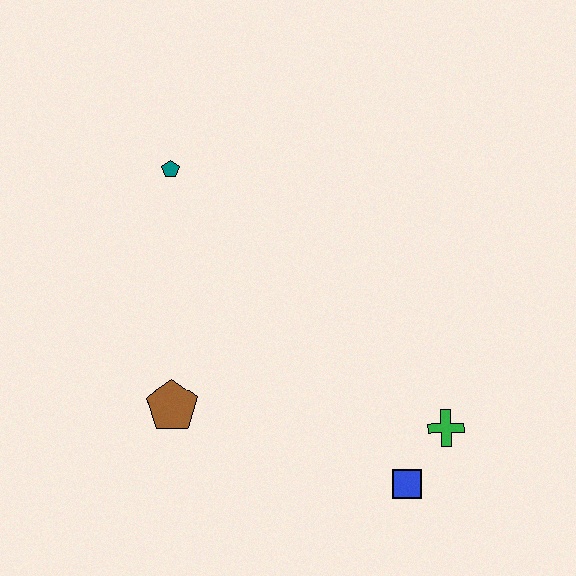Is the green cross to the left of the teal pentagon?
No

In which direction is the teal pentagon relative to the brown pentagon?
The teal pentagon is above the brown pentagon.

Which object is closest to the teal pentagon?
The brown pentagon is closest to the teal pentagon.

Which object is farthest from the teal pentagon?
The blue square is farthest from the teal pentagon.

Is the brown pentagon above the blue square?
Yes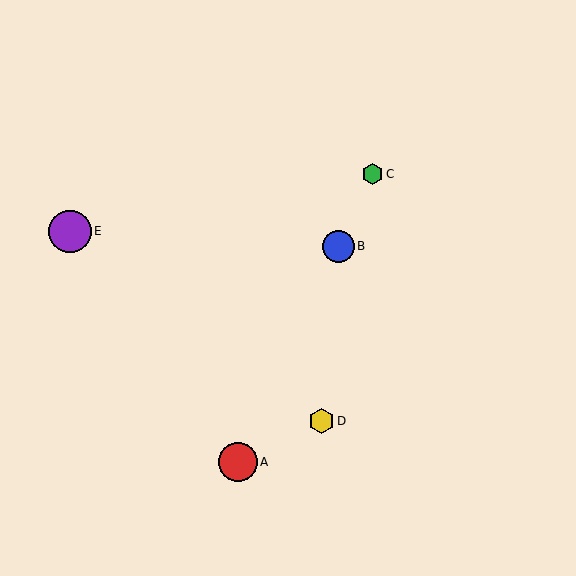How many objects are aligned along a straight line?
3 objects (A, B, C) are aligned along a straight line.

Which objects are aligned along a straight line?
Objects A, B, C are aligned along a straight line.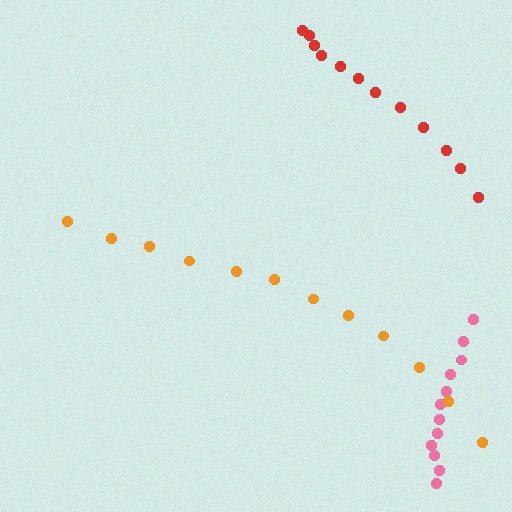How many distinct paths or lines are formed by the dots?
There are 3 distinct paths.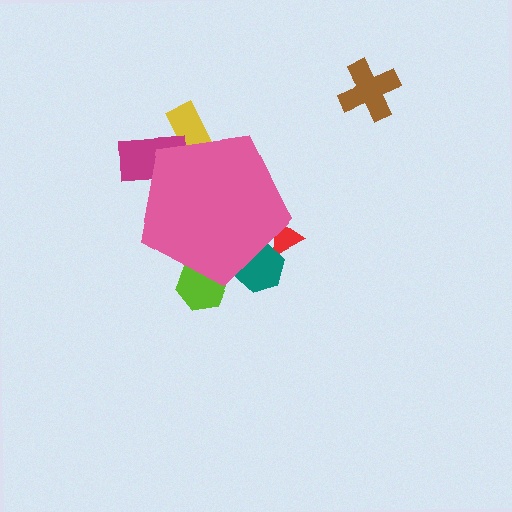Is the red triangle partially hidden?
Yes, the red triangle is partially hidden behind the pink pentagon.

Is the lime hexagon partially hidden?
Yes, the lime hexagon is partially hidden behind the pink pentagon.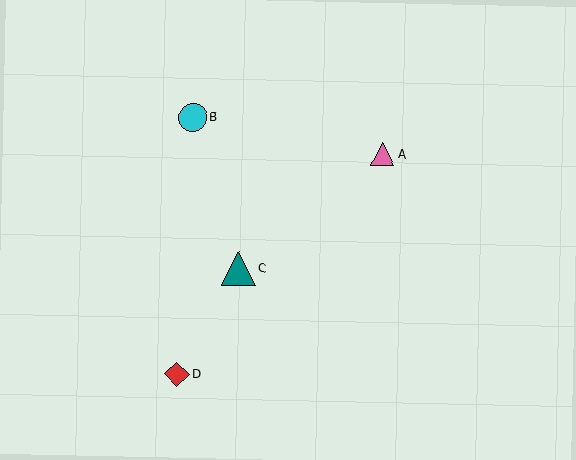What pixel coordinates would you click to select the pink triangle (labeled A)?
Click at (383, 154) to select the pink triangle A.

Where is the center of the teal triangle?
The center of the teal triangle is at (239, 268).